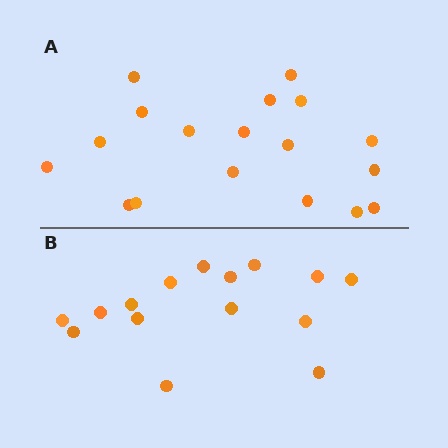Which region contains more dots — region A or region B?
Region A (the top region) has more dots.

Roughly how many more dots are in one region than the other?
Region A has just a few more — roughly 2 or 3 more dots than region B.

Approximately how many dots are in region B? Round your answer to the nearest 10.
About 20 dots. (The exact count is 15, which rounds to 20.)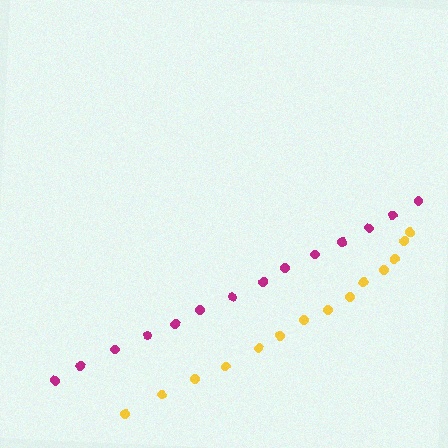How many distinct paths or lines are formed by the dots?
There are 2 distinct paths.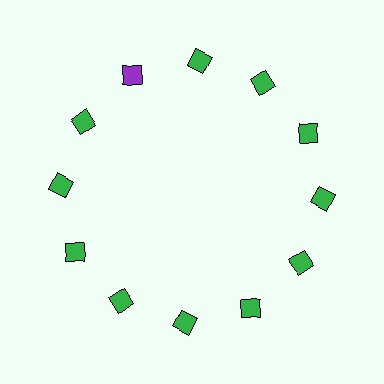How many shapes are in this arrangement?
There are 12 shapes arranged in a ring pattern.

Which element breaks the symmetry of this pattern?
The purple diamond at roughly the 11 o'clock position breaks the symmetry. All other shapes are green diamonds.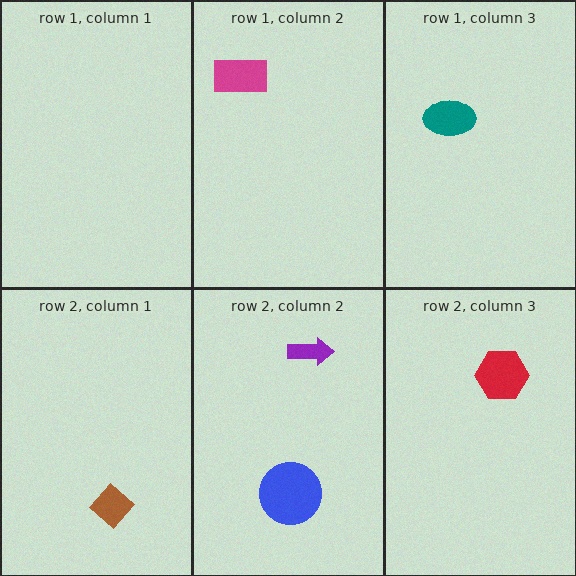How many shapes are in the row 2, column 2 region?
2.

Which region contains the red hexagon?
The row 2, column 3 region.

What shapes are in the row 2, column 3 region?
The red hexagon.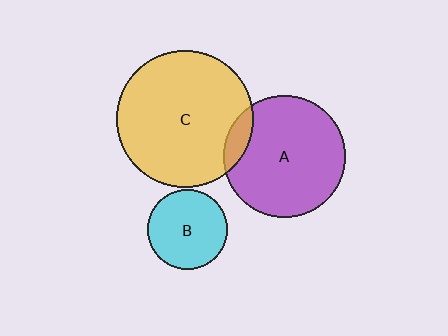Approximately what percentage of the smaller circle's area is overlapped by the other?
Approximately 10%.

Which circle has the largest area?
Circle C (yellow).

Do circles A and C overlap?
Yes.